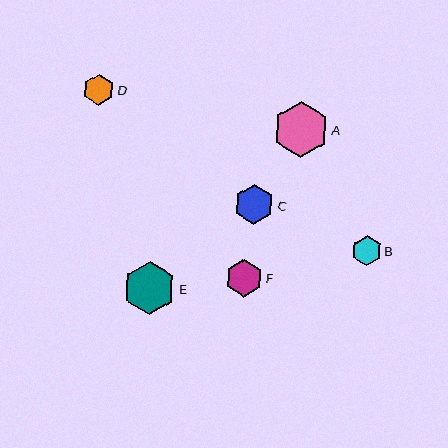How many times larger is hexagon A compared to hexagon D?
Hexagon A is approximately 1.8 times the size of hexagon D.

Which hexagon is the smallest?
Hexagon B is the smallest with a size of approximately 30 pixels.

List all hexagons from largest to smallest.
From largest to smallest: A, E, C, F, D, B.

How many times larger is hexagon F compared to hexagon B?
Hexagon F is approximately 1.2 times the size of hexagon B.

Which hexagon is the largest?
Hexagon A is the largest with a size of approximately 55 pixels.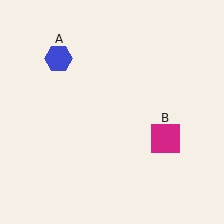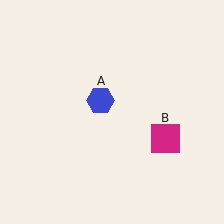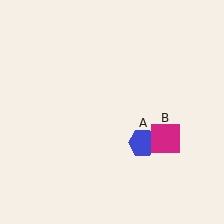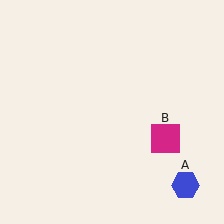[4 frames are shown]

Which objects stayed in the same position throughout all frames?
Magenta square (object B) remained stationary.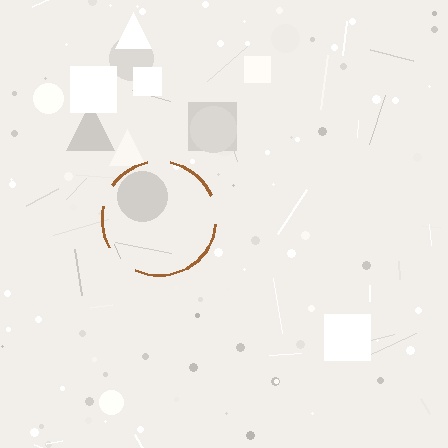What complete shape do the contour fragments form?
The contour fragments form a circle.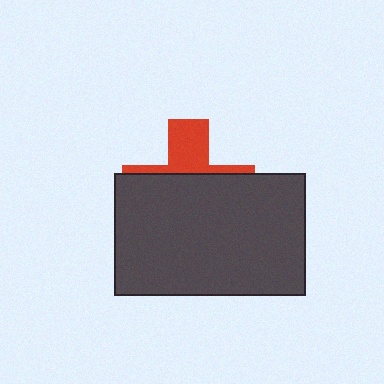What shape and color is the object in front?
The object in front is a dark gray rectangle.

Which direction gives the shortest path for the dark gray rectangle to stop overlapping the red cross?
Moving down gives the shortest separation.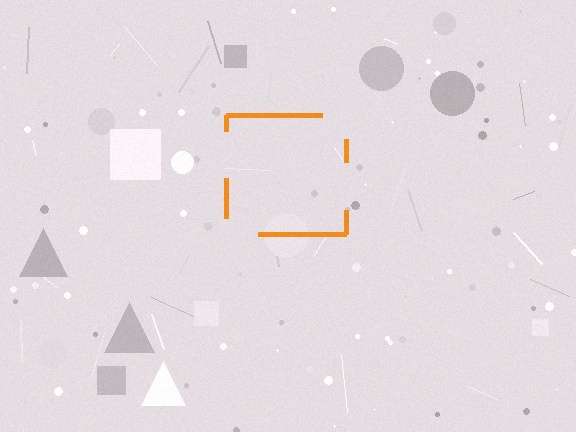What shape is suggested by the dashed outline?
The dashed outline suggests a square.